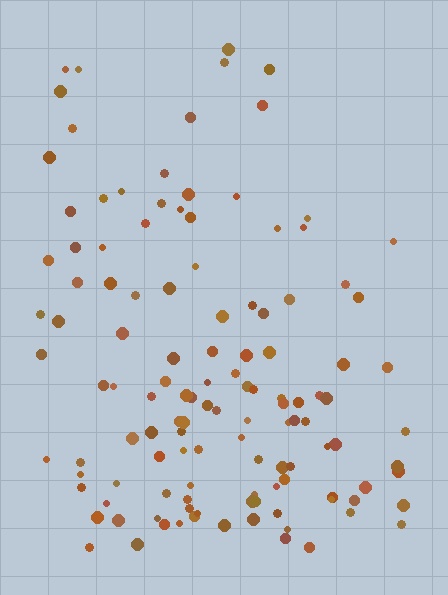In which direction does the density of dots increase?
From top to bottom, with the bottom side densest.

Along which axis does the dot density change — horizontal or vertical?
Vertical.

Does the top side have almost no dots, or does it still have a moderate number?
Still a moderate number, just noticeably fewer than the bottom.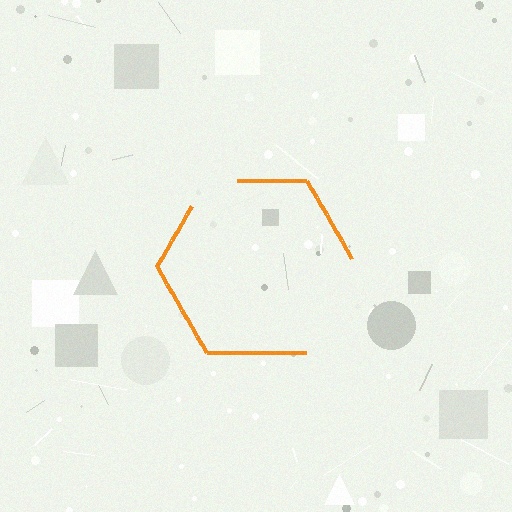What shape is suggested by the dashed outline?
The dashed outline suggests a hexagon.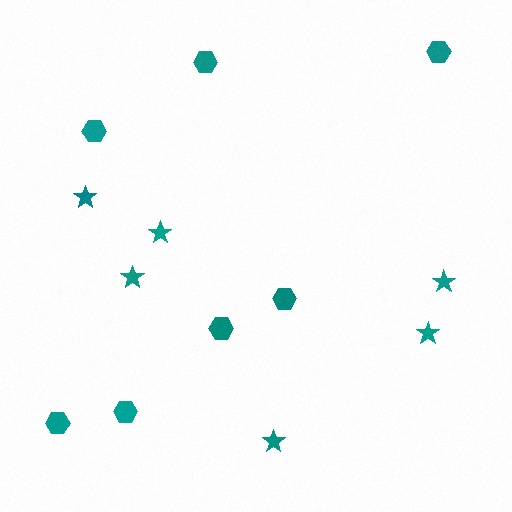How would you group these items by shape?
There are 2 groups: one group of hexagons (7) and one group of stars (6).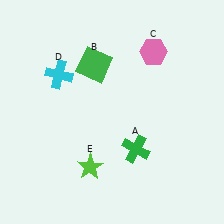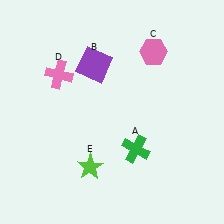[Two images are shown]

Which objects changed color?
B changed from green to purple. D changed from cyan to pink.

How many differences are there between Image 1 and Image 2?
There are 2 differences between the two images.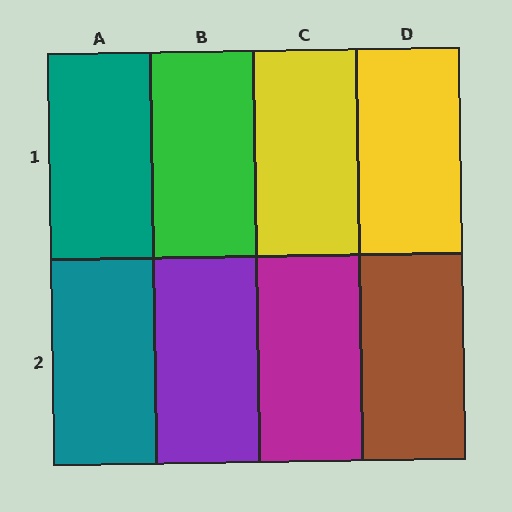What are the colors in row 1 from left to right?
Teal, green, yellow, yellow.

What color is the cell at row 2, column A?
Teal.